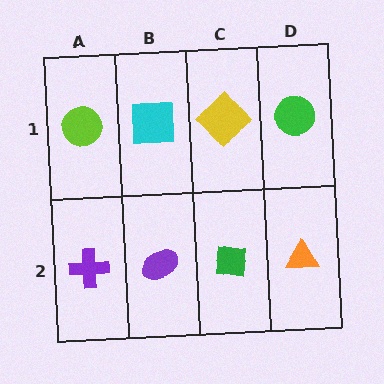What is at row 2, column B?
A purple ellipse.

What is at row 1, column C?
A yellow diamond.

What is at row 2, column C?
A green square.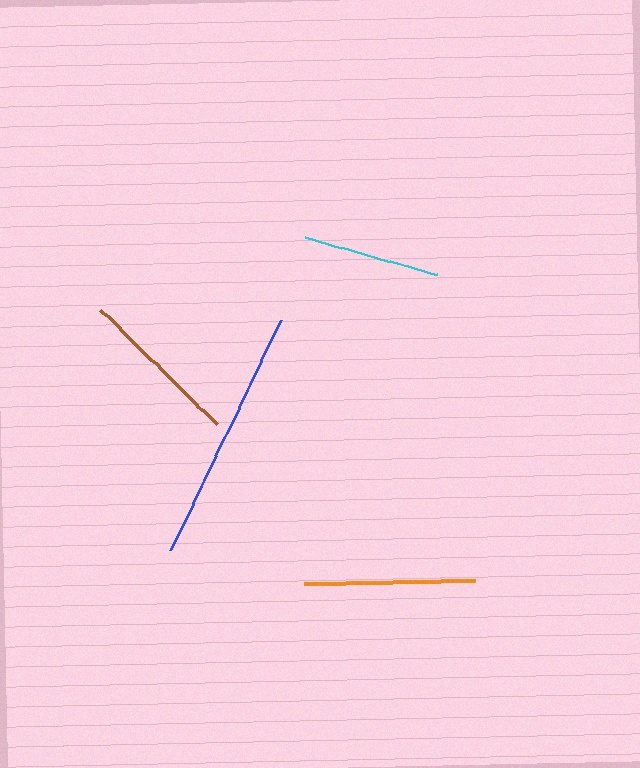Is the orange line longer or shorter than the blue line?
The blue line is longer than the orange line.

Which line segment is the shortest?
The cyan line is the shortest at approximately 137 pixels.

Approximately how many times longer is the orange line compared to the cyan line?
The orange line is approximately 1.3 times the length of the cyan line.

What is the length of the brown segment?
The brown segment is approximately 163 pixels long.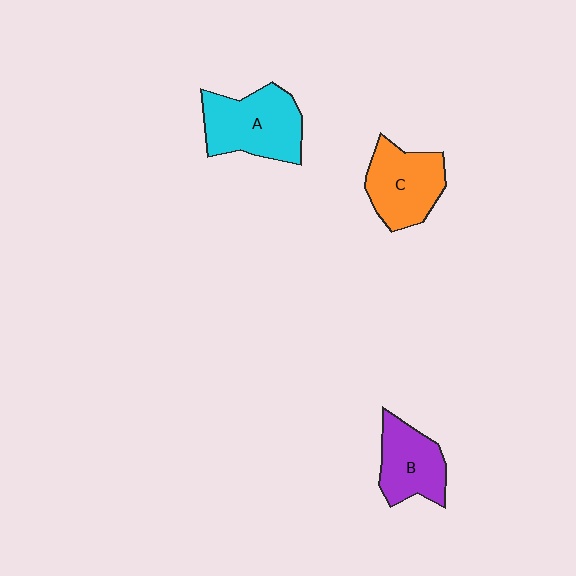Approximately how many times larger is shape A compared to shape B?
Approximately 1.3 times.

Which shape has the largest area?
Shape A (cyan).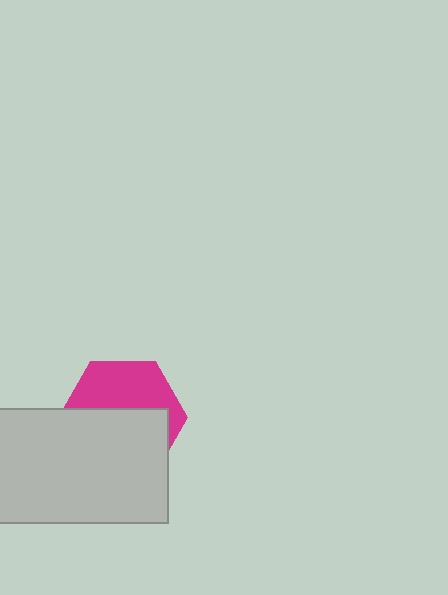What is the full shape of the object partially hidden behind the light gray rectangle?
The partially hidden object is a magenta hexagon.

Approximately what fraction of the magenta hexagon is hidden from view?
Roughly 57% of the magenta hexagon is hidden behind the light gray rectangle.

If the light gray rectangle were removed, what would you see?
You would see the complete magenta hexagon.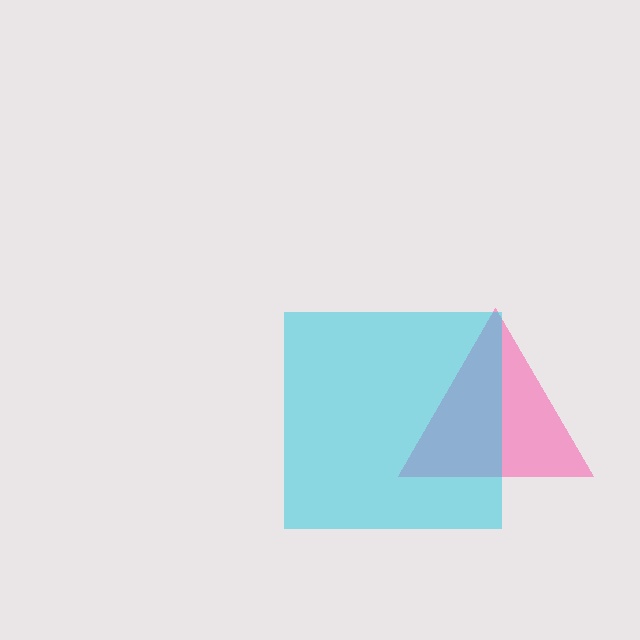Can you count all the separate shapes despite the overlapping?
Yes, there are 2 separate shapes.